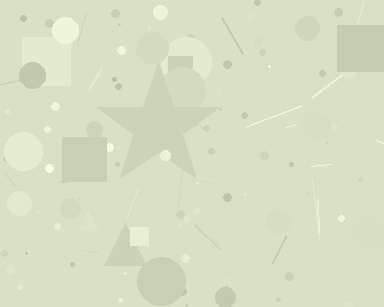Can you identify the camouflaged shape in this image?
The camouflaged shape is a star.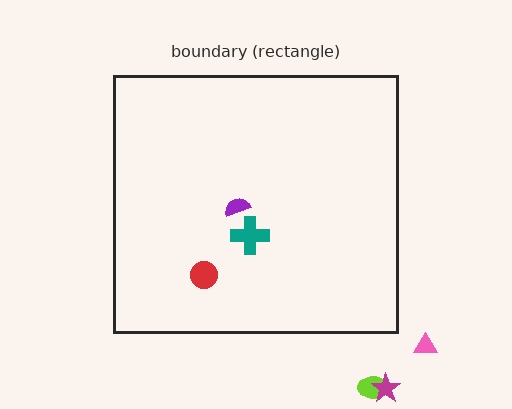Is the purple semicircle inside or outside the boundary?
Inside.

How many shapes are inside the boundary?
3 inside, 3 outside.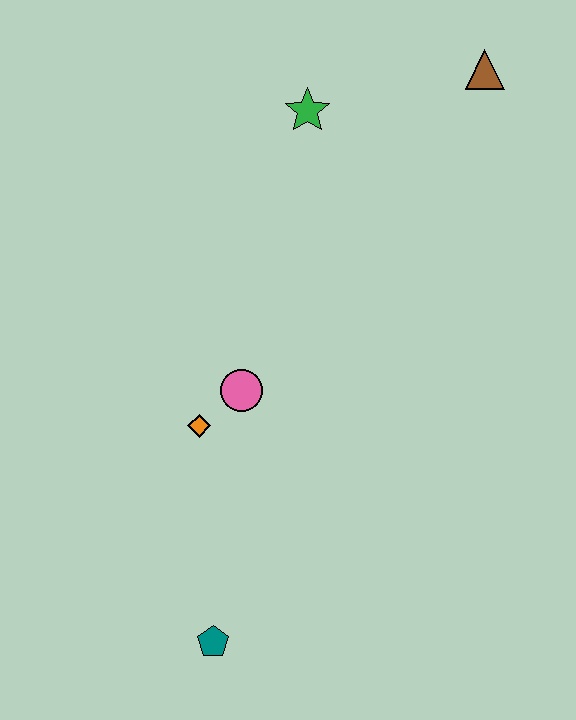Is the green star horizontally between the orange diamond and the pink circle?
No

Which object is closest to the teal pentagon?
The orange diamond is closest to the teal pentagon.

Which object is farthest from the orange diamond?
The brown triangle is farthest from the orange diamond.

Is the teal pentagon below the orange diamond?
Yes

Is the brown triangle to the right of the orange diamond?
Yes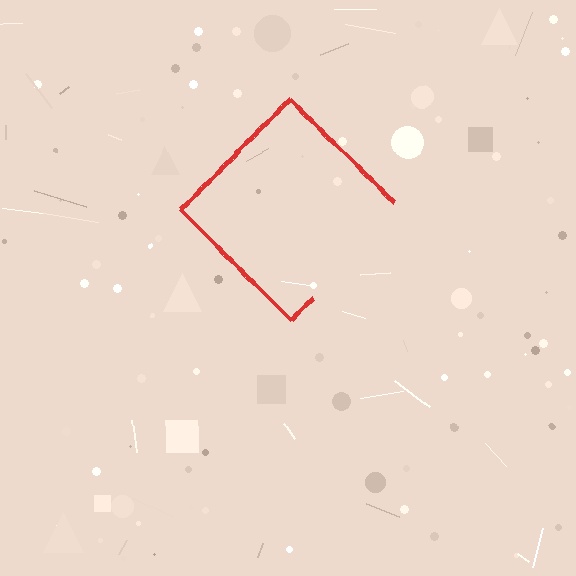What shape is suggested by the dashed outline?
The dashed outline suggests a diamond.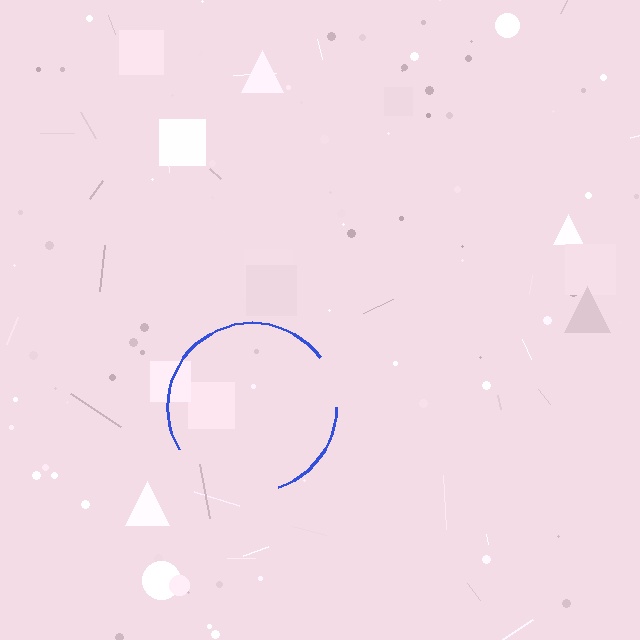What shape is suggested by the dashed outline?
The dashed outline suggests a circle.